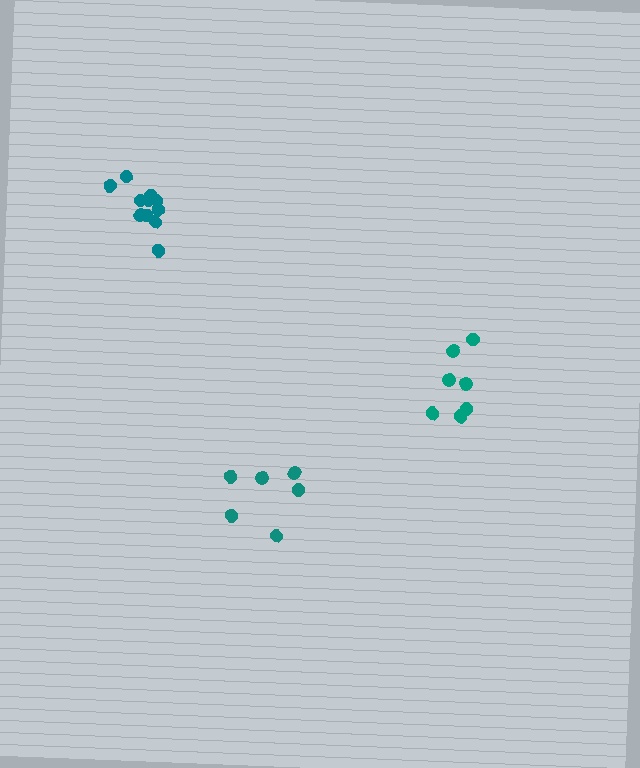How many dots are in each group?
Group 1: 11 dots, Group 2: 6 dots, Group 3: 7 dots (24 total).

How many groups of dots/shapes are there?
There are 3 groups.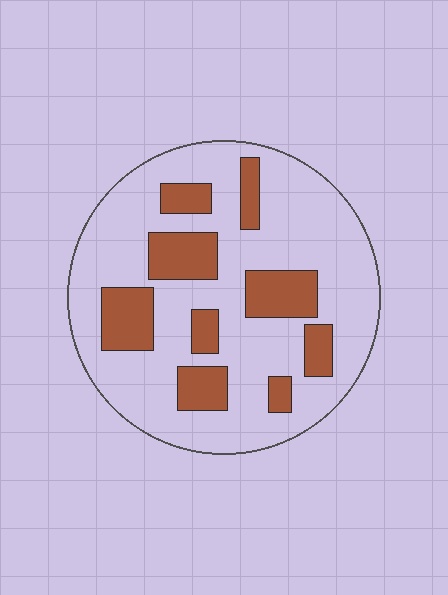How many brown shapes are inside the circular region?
9.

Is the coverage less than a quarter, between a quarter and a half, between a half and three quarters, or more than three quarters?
Less than a quarter.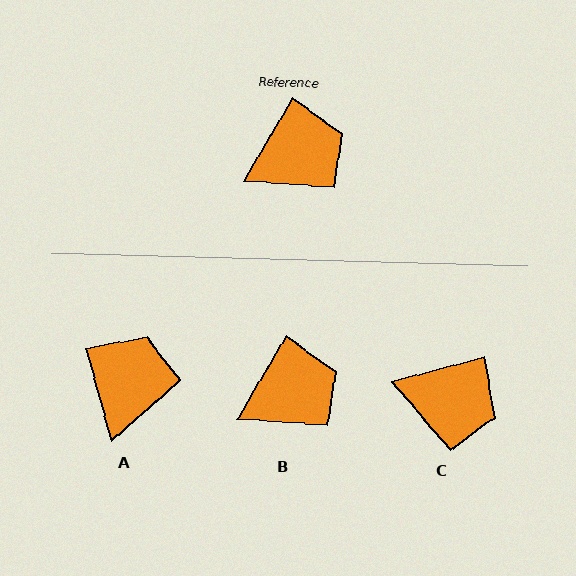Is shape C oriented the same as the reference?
No, it is off by about 45 degrees.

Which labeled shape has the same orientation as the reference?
B.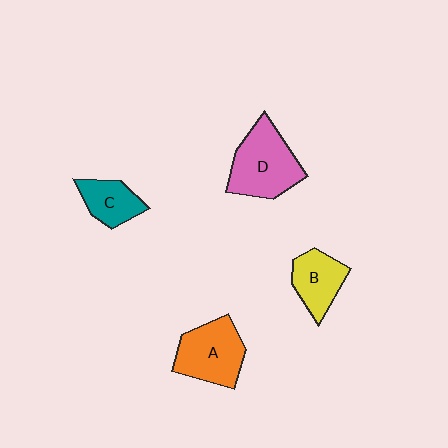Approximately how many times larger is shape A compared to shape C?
Approximately 1.6 times.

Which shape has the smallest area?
Shape C (teal).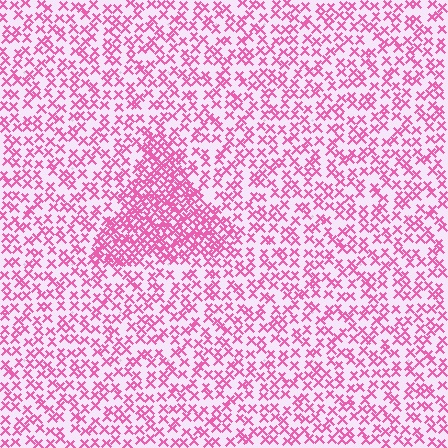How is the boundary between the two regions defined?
The boundary is defined by a change in element density (approximately 2.2x ratio). All elements are the same color, size, and shape.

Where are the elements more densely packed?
The elements are more densely packed inside the triangle boundary.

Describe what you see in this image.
The image contains small pink elements arranged at two different densities. A triangle-shaped region is visible where the elements are more densely packed than the surrounding area.